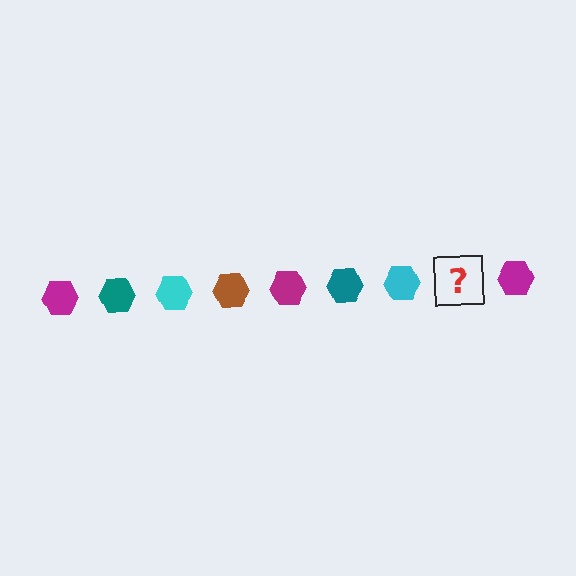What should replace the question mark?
The question mark should be replaced with a brown hexagon.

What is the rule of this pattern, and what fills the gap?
The rule is that the pattern cycles through magenta, teal, cyan, brown hexagons. The gap should be filled with a brown hexagon.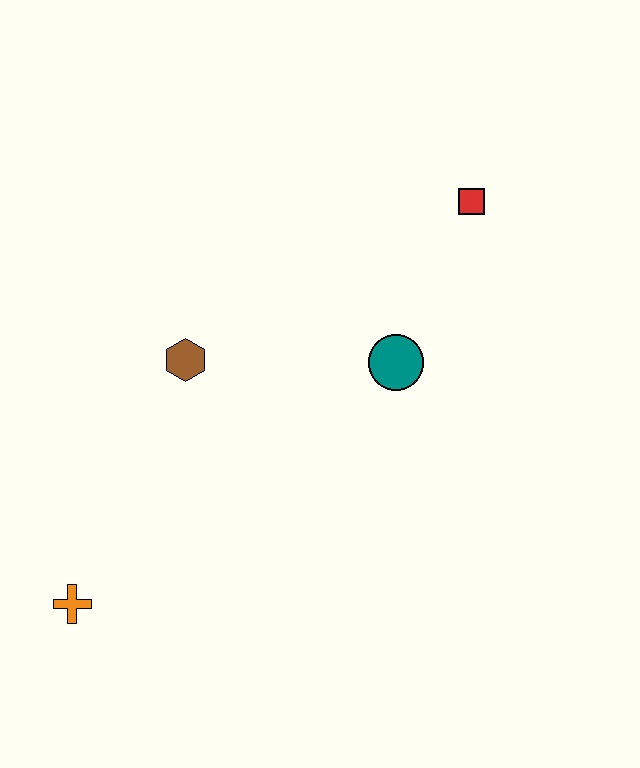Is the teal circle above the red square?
No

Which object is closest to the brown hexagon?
The teal circle is closest to the brown hexagon.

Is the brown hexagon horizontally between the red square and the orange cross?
Yes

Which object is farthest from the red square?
The orange cross is farthest from the red square.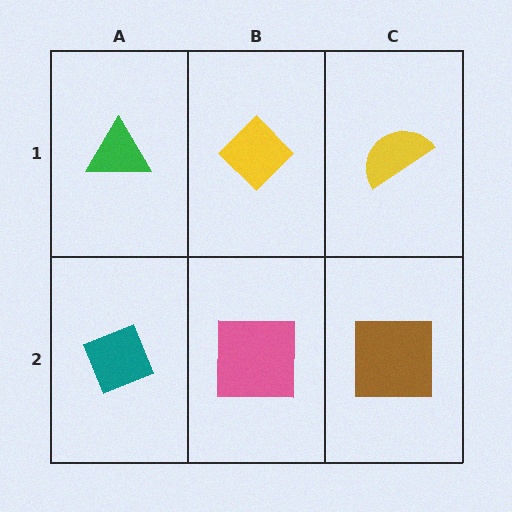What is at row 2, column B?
A pink square.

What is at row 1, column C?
A yellow semicircle.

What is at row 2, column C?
A brown square.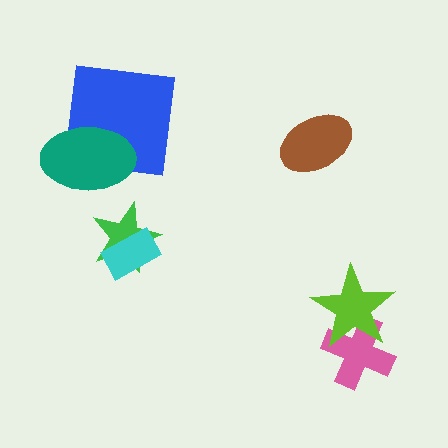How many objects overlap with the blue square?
1 object overlaps with the blue square.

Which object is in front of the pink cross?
The lime star is in front of the pink cross.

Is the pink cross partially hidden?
Yes, it is partially covered by another shape.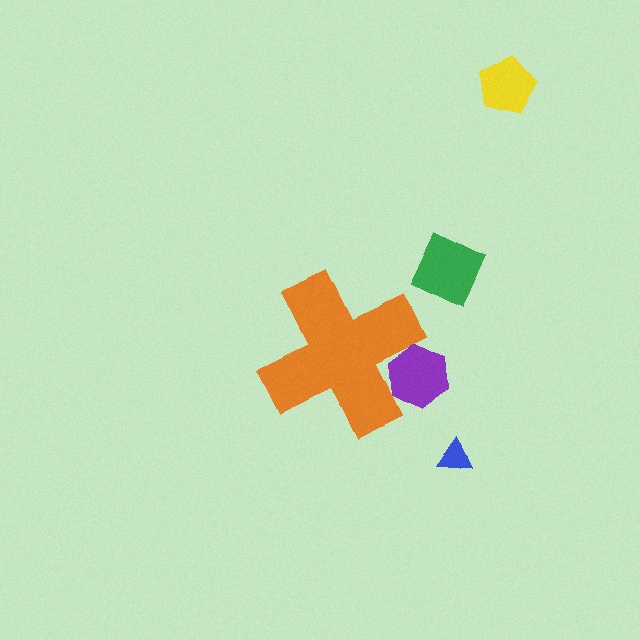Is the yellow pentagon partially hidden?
No, the yellow pentagon is fully visible.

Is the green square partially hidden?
No, the green square is fully visible.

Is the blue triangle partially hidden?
No, the blue triangle is fully visible.